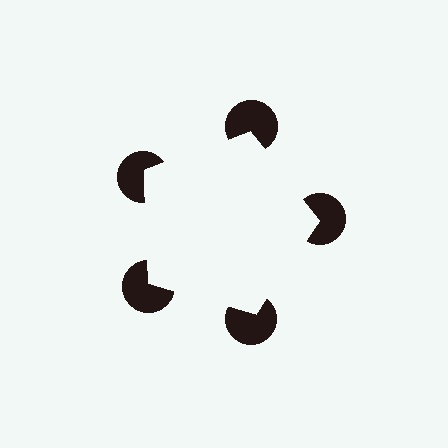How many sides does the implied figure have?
5 sides.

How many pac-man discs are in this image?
There are 5 — one at each vertex of the illusory pentagon.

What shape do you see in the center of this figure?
An illusory pentagon — its edges are inferred from the aligned wedge cuts in the pac-man discs, not physically drawn.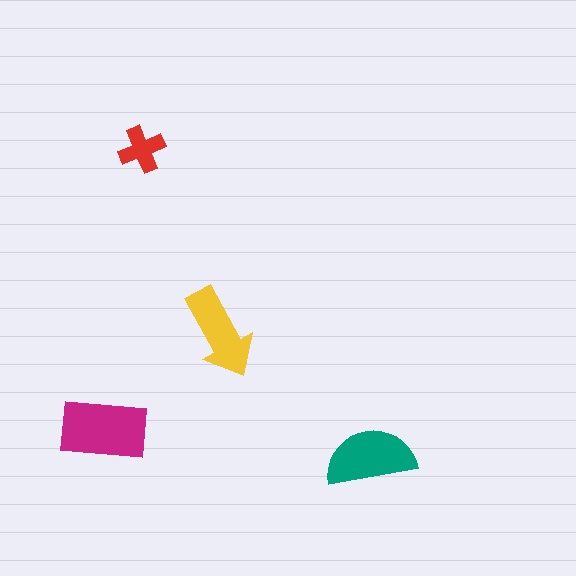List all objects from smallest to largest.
The red cross, the yellow arrow, the teal semicircle, the magenta rectangle.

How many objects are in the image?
There are 4 objects in the image.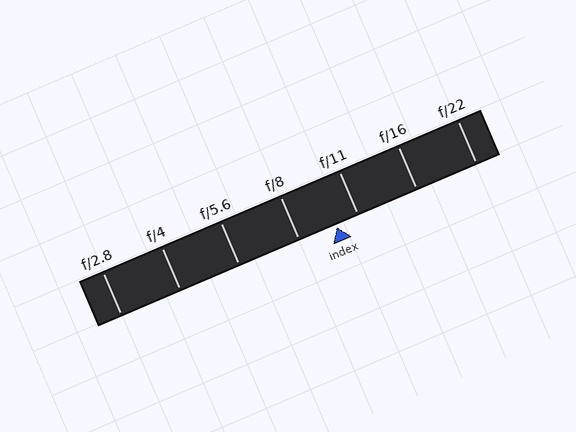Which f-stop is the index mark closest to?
The index mark is closest to f/11.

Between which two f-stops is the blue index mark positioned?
The index mark is between f/8 and f/11.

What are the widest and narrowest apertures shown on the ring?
The widest aperture shown is f/2.8 and the narrowest is f/22.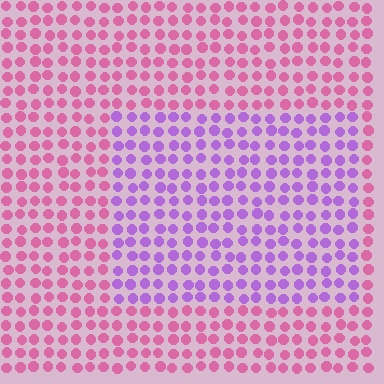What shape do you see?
I see a rectangle.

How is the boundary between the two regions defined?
The boundary is defined purely by a slight shift in hue (about 50 degrees). Spacing, size, and orientation are identical on both sides.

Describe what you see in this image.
The image is filled with small pink elements in a uniform arrangement. A rectangle-shaped region is visible where the elements are tinted to a slightly different hue, forming a subtle color boundary.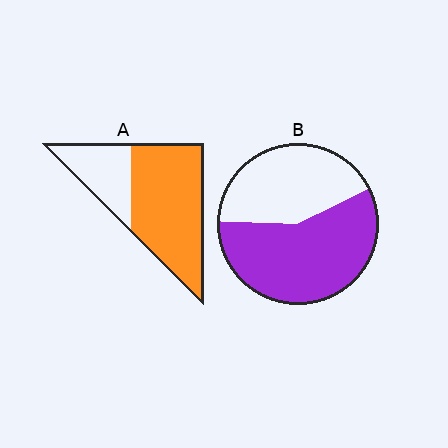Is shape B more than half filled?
Yes.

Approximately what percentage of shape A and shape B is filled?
A is approximately 70% and B is approximately 60%.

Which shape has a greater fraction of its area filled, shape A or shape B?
Shape A.